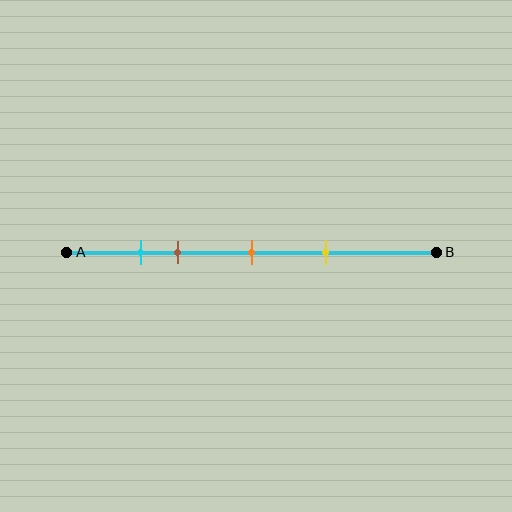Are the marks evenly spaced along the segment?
No, the marks are not evenly spaced.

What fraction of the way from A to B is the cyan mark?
The cyan mark is approximately 20% (0.2) of the way from A to B.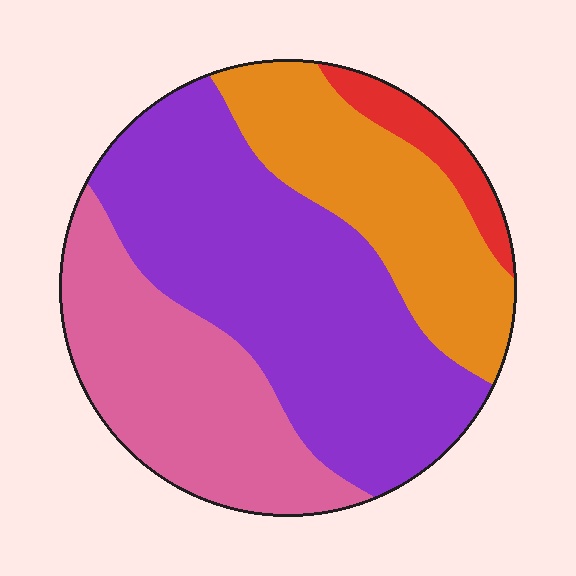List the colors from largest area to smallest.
From largest to smallest: purple, pink, orange, red.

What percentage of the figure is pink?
Pink takes up about one quarter (1/4) of the figure.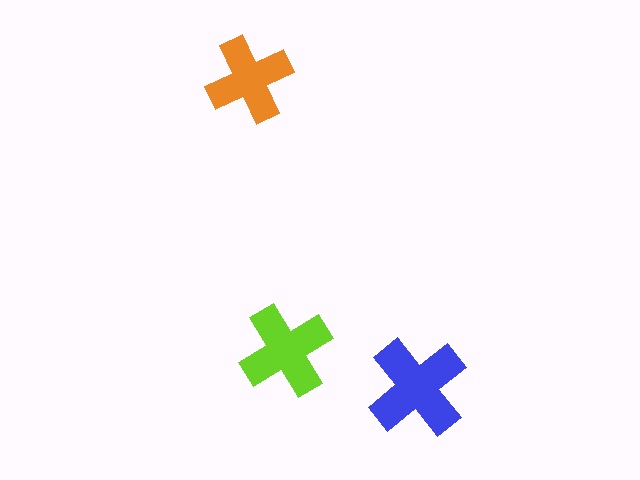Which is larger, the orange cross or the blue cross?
The blue one.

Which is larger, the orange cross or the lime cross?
The lime one.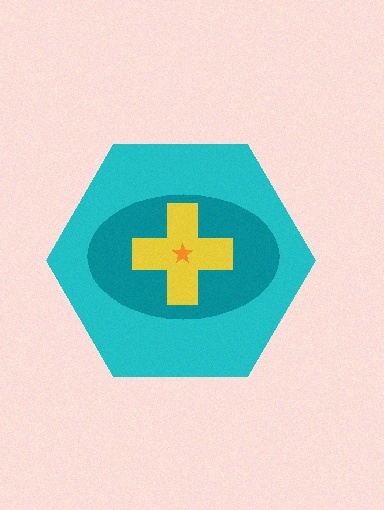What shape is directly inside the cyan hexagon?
The teal ellipse.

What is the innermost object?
The orange star.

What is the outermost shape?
The cyan hexagon.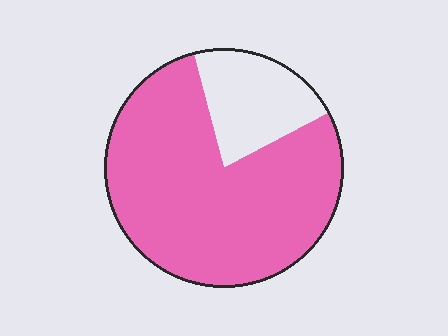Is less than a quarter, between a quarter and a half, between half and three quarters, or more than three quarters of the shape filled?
More than three quarters.